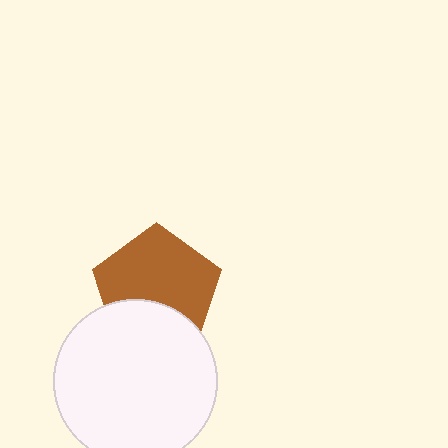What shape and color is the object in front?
The object in front is a white circle.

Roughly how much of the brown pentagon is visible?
Most of it is visible (roughly 68%).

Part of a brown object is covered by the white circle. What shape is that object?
It is a pentagon.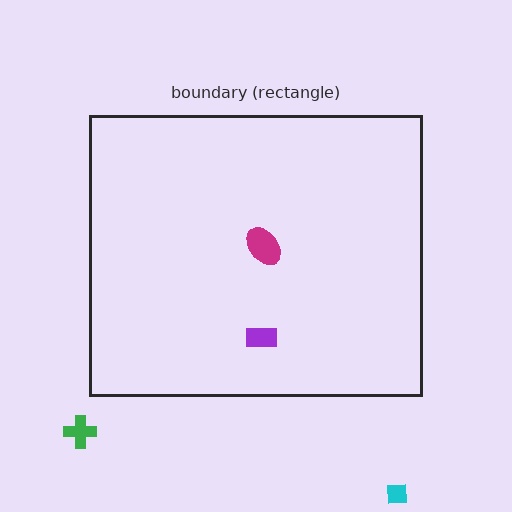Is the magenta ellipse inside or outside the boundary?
Inside.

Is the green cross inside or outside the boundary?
Outside.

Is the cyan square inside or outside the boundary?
Outside.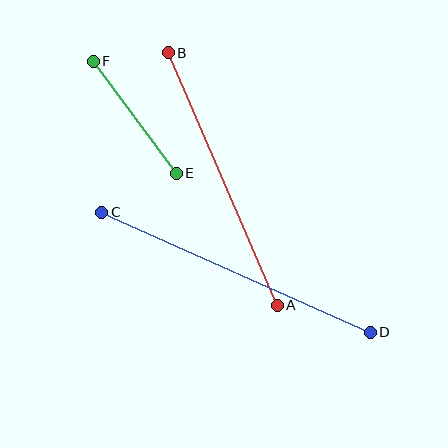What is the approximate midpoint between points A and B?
The midpoint is at approximately (223, 179) pixels.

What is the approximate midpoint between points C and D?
The midpoint is at approximately (236, 272) pixels.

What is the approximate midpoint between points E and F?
The midpoint is at approximately (135, 117) pixels.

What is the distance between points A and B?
The distance is approximately 276 pixels.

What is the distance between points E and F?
The distance is approximately 139 pixels.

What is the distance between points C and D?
The distance is approximately 294 pixels.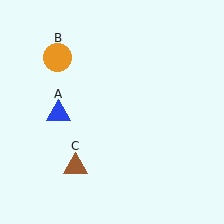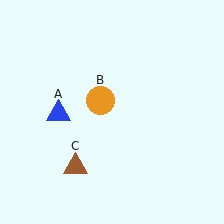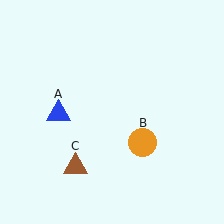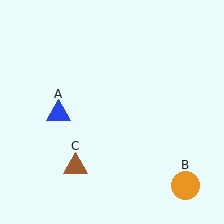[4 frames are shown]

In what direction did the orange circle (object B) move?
The orange circle (object B) moved down and to the right.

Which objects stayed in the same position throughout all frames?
Blue triangle (object A) and brown triangle (object C) remained stationary.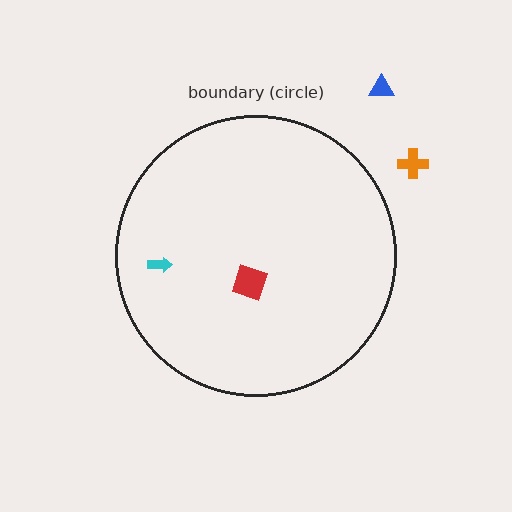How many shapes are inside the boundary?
2 inside, 2 outside.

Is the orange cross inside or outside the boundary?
Outside.